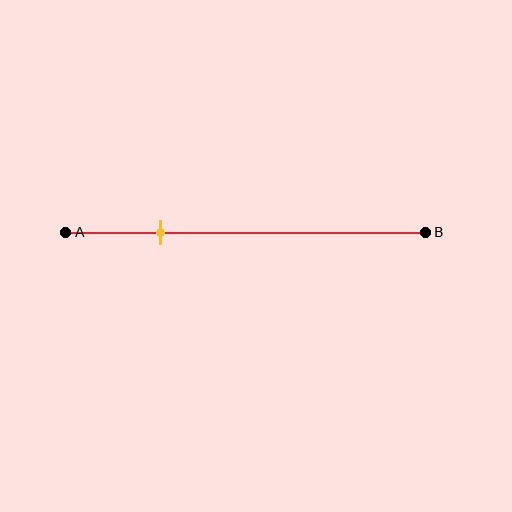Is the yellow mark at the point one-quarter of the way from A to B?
Yes, the mark is approximately at the one-quarter point.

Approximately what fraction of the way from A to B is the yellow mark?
The yellow mark is approximately 25% of the way from A to B.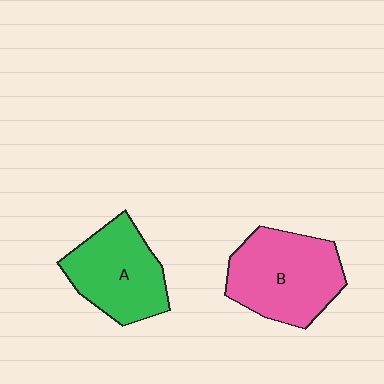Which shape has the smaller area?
Shape A (green).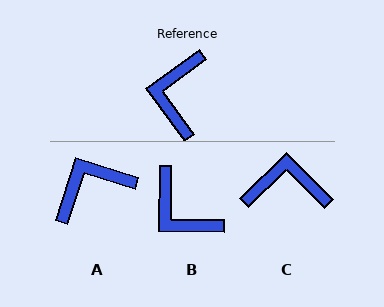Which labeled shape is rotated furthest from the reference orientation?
C, about 81 degrees away.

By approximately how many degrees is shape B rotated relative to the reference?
Approximately 53 degrees counter-clockwise.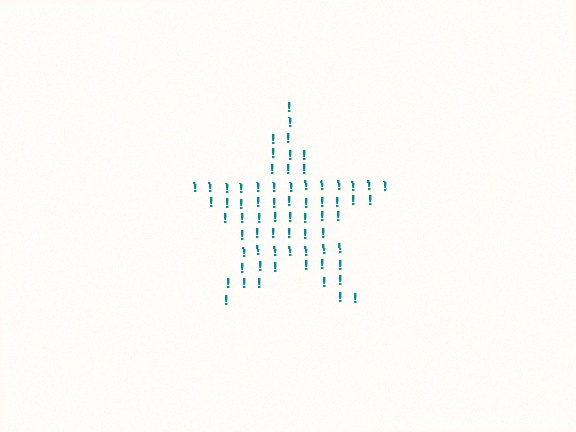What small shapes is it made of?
It is made of small exclamation marks.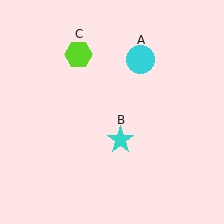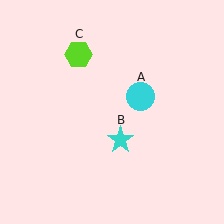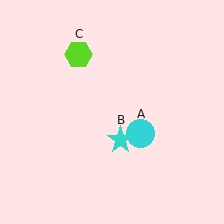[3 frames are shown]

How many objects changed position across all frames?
1 object changed position: cyan circle (object A).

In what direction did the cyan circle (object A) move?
The cyan circle (object A) moved down.